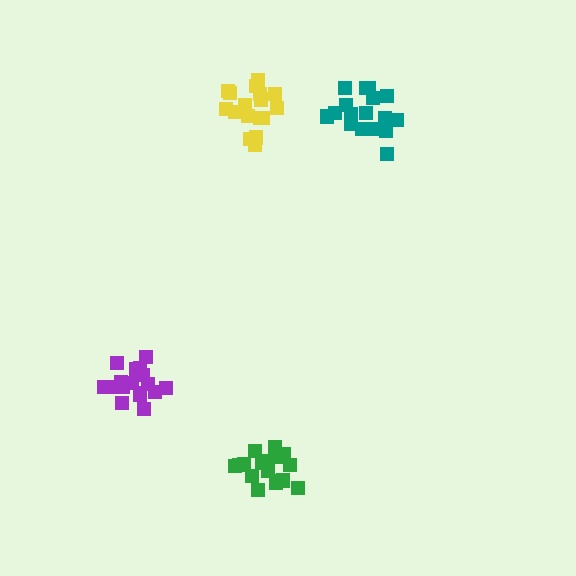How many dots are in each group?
Group 1: 17 dots, Group 2: 17 dots, Group 3: 17 dots, Group 4: 17 dots (68 total).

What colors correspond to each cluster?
The clusters are colored: teal, green, yellow, purple.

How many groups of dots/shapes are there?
There are 4 groups.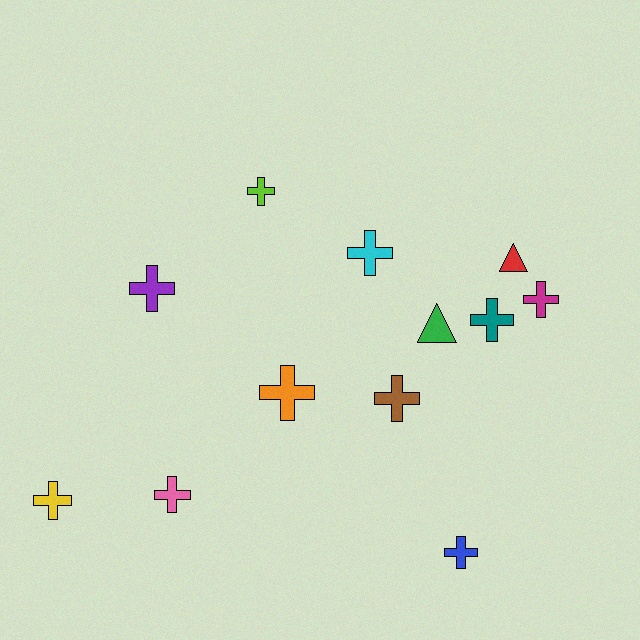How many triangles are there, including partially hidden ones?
There are 2 triangles.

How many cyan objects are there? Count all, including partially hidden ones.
There is 1 cyan object.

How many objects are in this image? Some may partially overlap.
There are 12 objects.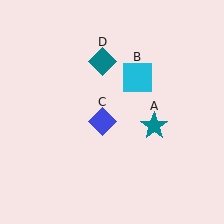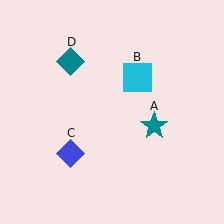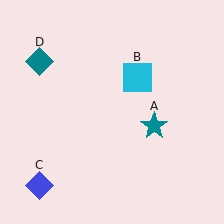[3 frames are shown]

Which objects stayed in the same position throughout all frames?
Teal star (object A) and cyan square (object B) remained stationary.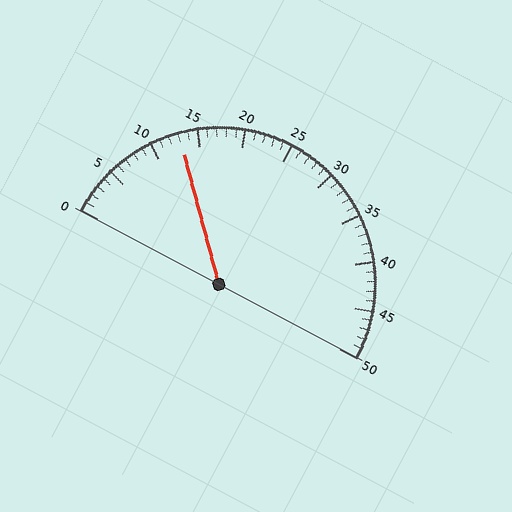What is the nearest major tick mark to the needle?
The nearest major tick mark is 15.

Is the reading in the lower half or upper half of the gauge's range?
The reading is in the lower half of the range (0 to 50).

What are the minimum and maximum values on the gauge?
The gauge ranges from 0 to 50.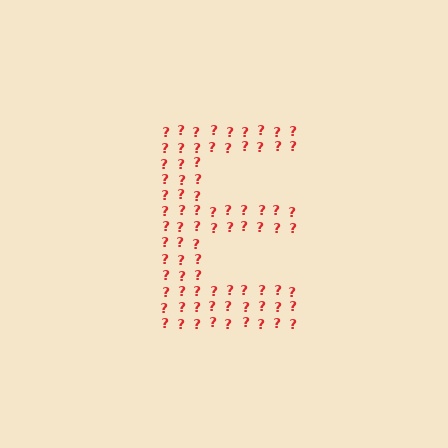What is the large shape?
The large shape is the letter E.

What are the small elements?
The small elements are question marks.